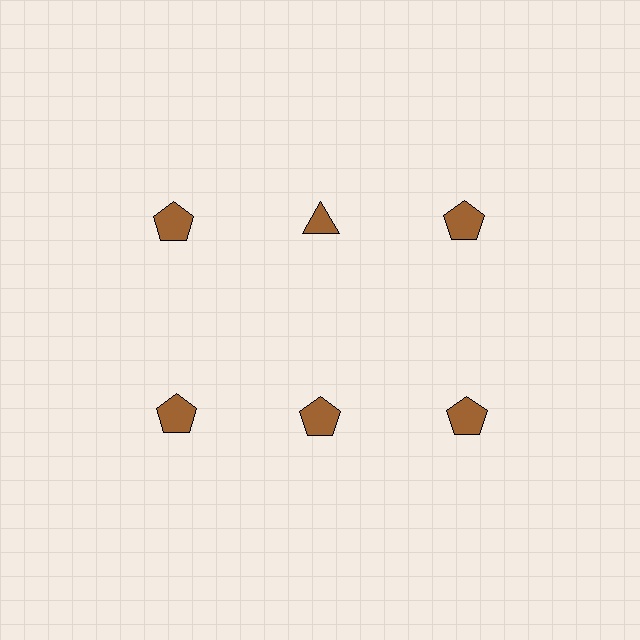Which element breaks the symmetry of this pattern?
The brown triangle in the top row, second from left column breaks the symmetry. All other shapes are brown pentagons.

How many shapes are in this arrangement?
There are 6 shapes arranged in a grid pattern.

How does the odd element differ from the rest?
It has a different shape: triangle instead of pentagon.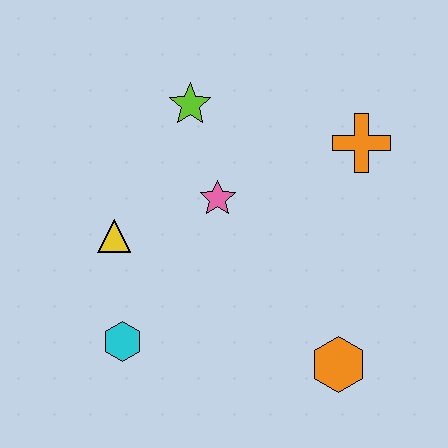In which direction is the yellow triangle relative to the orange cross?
The yellow triangle is to the left of the orange cross.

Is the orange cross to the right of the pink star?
Yes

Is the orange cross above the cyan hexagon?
Yes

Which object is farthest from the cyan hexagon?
The orange cross is farthest from the cyan hexagon.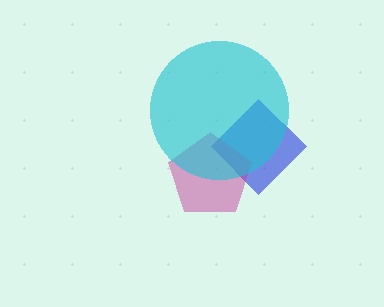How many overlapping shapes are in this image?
There are 3 overlapping shapes in the image.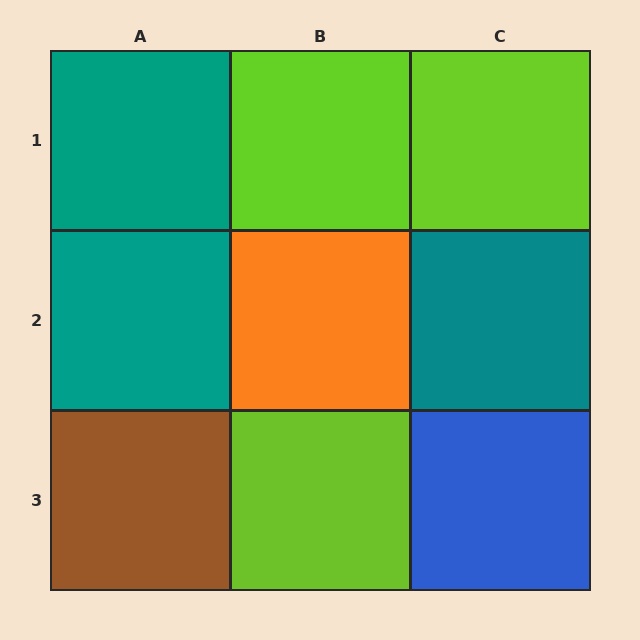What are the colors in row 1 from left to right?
Teal, lime, lime.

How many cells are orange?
1 cell is orange.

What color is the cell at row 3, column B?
Lime.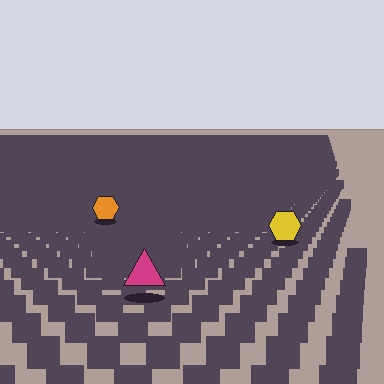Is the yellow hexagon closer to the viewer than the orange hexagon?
Yes. The yellow hexagon is closer — you can tell from the texture gradient: the ground texture is coarser near it.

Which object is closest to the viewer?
The magenta triangle is closest. The texture marks near it are larger and more spread out.